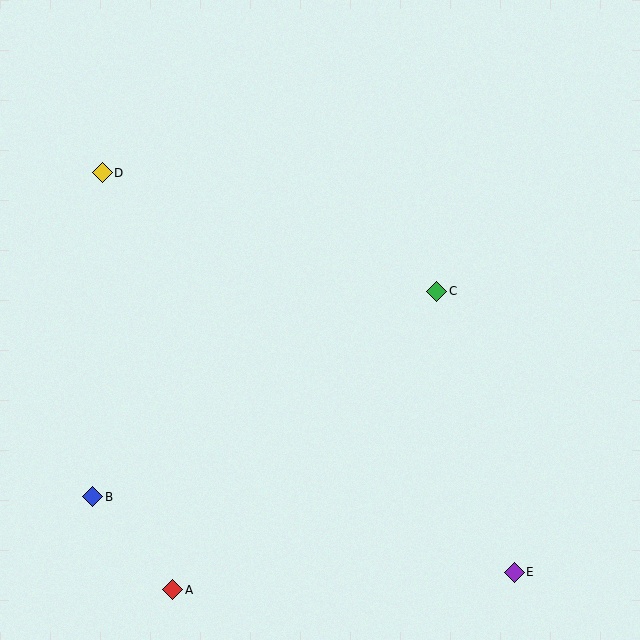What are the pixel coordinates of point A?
Point A is at (173, 590).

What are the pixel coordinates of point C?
Point C is at (436, 291).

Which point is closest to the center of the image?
Point C at (436, 291) is closest to the center.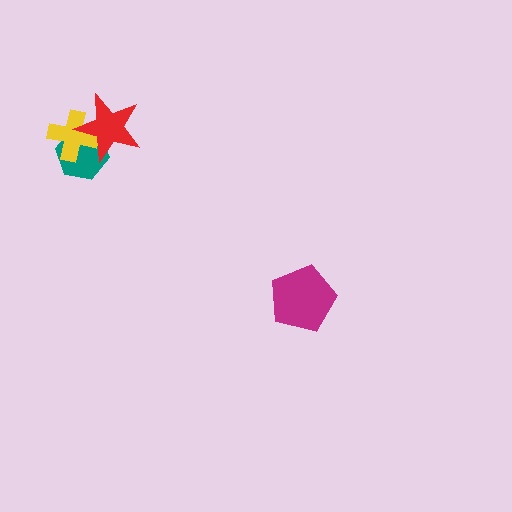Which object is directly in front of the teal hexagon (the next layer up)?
The yellow cross is directly in front of the teal hexagon.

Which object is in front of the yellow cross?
The red star is in front of the yellow cross.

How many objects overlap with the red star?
2 objects overlap with the red star.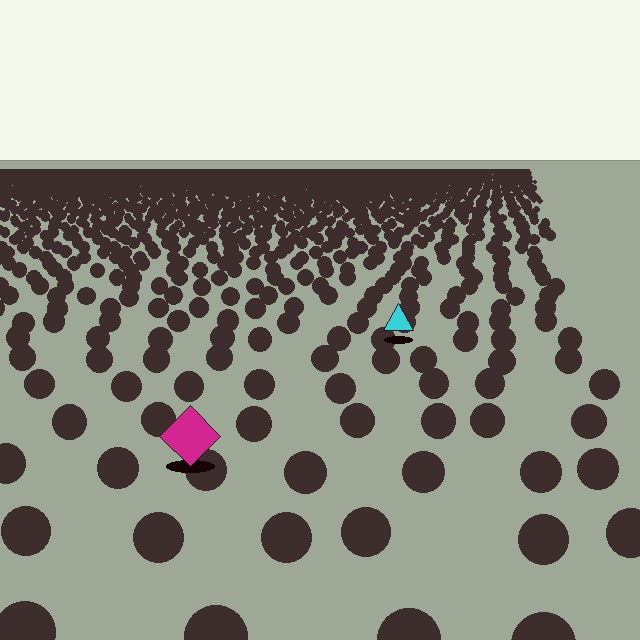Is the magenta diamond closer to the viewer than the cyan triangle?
Yes. The magenta diamond is closer — you can tell from the texture gradient: the ground texture is coarser near it.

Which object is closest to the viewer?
The magenta diamond is closest. The texture marks near it are larger and more spread out.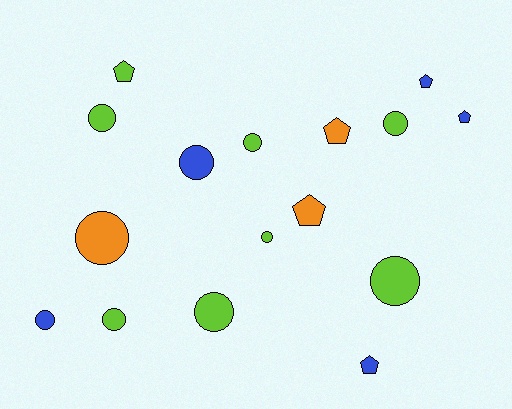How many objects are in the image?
There are 16 objects.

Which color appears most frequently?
Lime, with 8 objects.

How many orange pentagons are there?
There are 2 orange pentagons.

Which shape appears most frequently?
Circle, with 10 objects.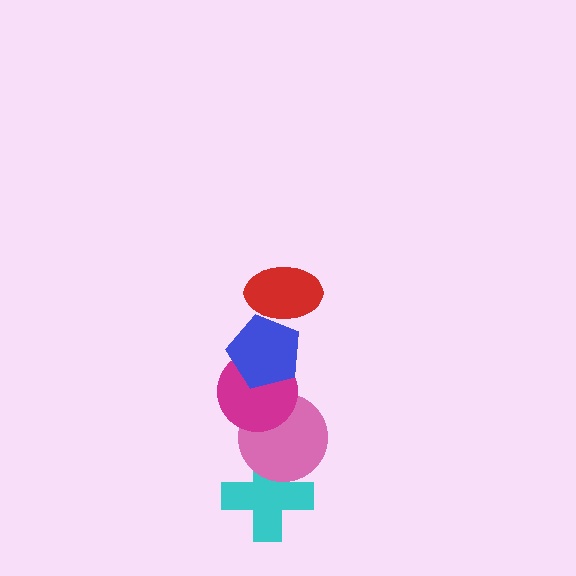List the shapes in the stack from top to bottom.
From top to bottom: the red ellipse, the blue pentagon, the magenta circle, the pink circle, the cyan cross.